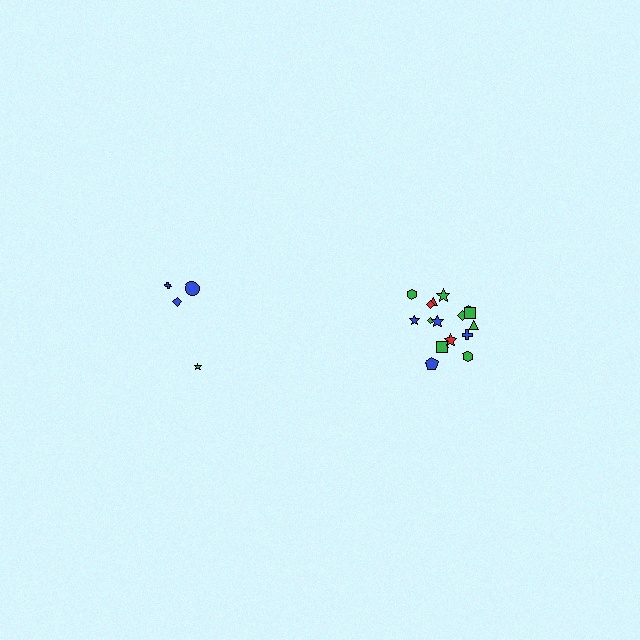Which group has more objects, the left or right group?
The right group.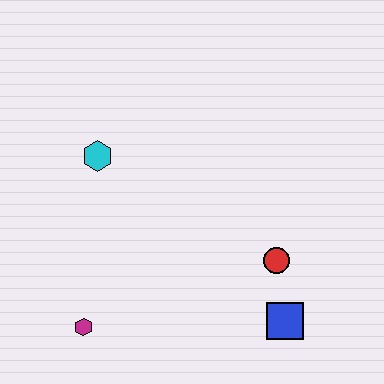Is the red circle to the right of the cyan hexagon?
Yes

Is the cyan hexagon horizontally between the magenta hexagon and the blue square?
Yes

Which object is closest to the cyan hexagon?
The magenta hexagon is closest to the cyan hexagon.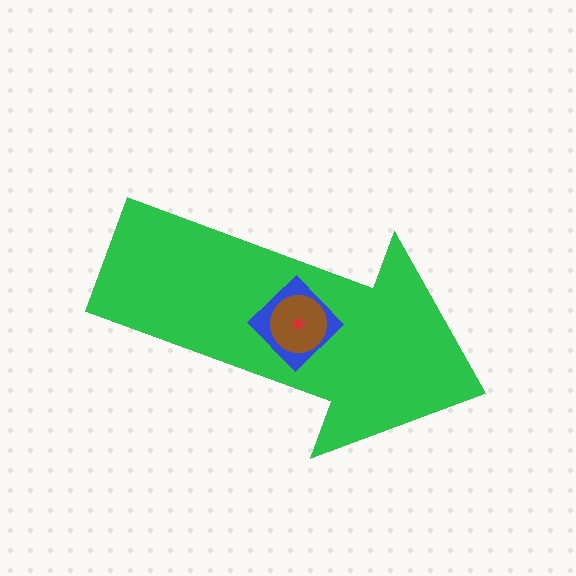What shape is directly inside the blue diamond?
The brown circle.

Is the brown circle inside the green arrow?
Yes.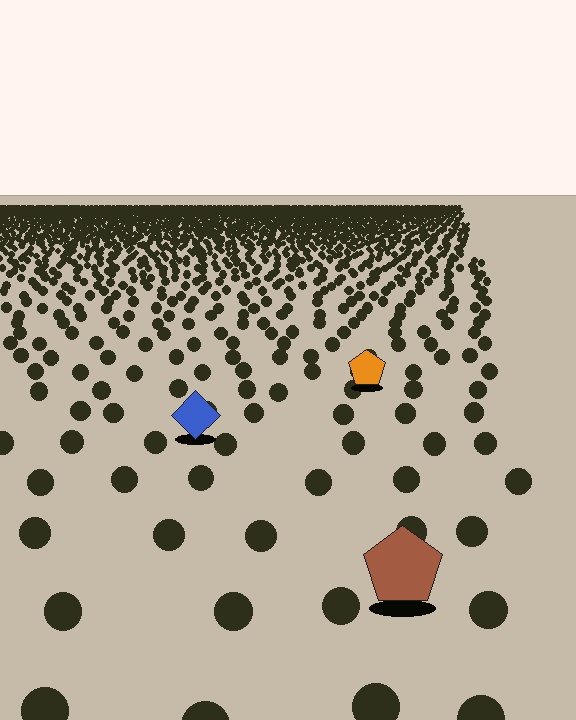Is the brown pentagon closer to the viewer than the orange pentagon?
Yes. The brown pentagon is closer — you can tell from the texture gradient: the ground texture is coarser near it.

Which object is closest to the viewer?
The brown pentagon is closest. The texture marks near it are larger and more spread out.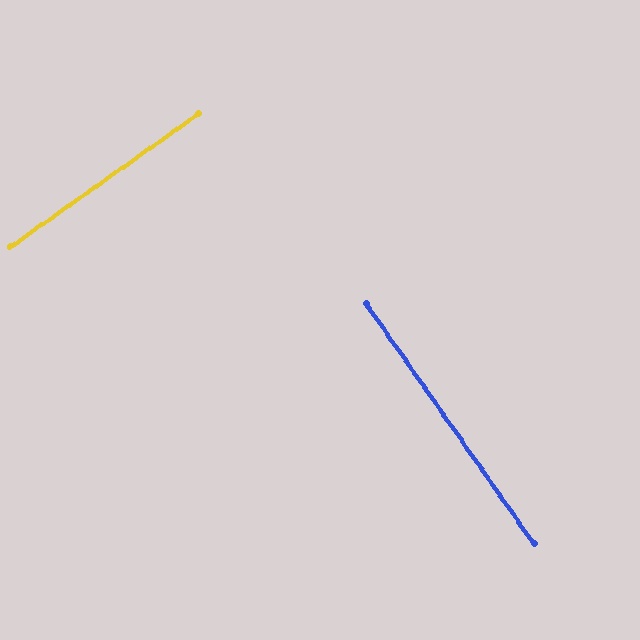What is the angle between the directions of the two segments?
Approximately 90 degrees.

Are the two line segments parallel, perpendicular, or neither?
Perpendicular — they meet at approximately 90°.